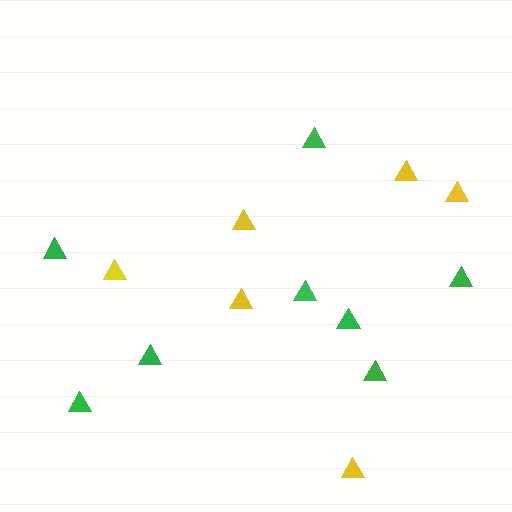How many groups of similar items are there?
There are 2 groups: one group of yellow triangles (6) and one group of green triangles (8).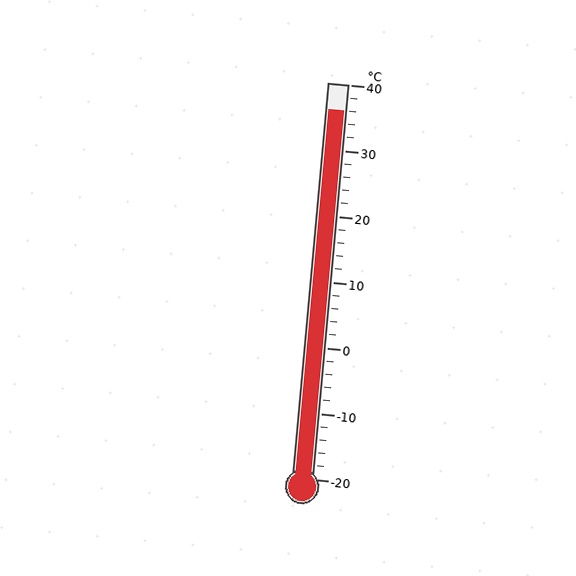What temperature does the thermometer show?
The thermometer shows approximately 36°C.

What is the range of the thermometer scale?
The thermometer scale ranges from -20°C to 40°C.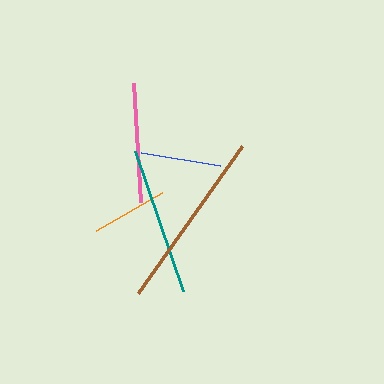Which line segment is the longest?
The brown line is the longest at approximately 181 pixels.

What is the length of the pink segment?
The pink segment is approximately 119 pixels long.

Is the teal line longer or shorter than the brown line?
The brown line is longer than the teal line.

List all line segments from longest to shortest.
From longest to shortest: brown, teal, pink, blue, orange.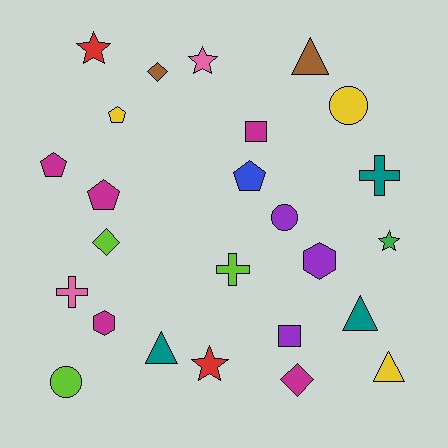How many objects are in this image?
There are 25 objects.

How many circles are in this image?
There are 3 circles.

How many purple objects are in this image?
There are 3 purple objects.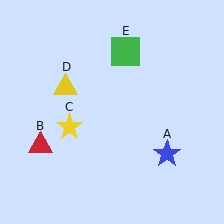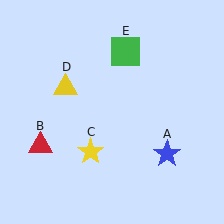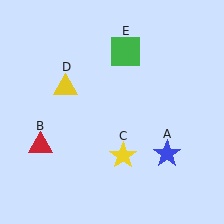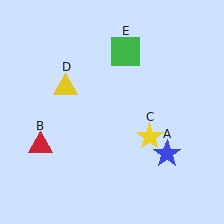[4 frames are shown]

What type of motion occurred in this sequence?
The yellow star (object C) rotated counterclockwise around the center of the scene.